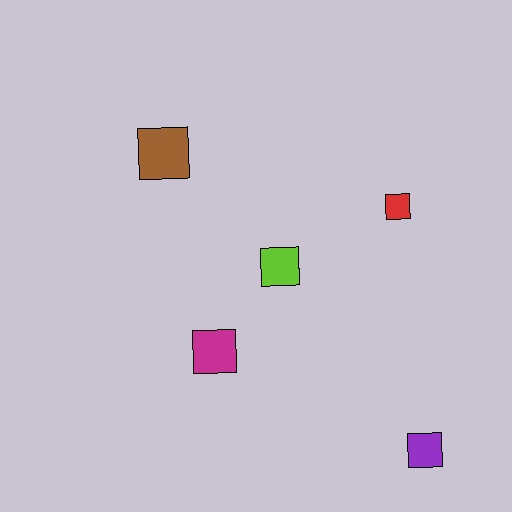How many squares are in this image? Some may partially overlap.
There are 5 squares.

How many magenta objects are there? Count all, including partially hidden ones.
There is 1 magenta object.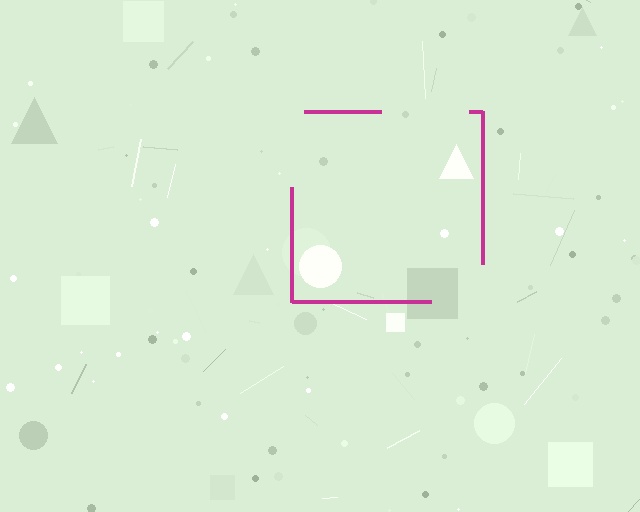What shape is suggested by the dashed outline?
The dashed outline suggests a square.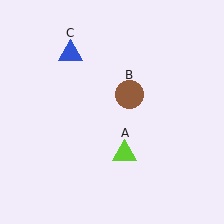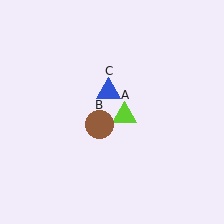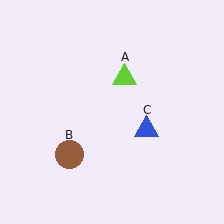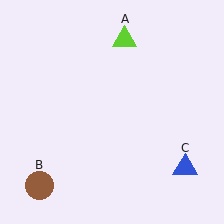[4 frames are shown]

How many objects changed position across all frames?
3 objects changed position: lime triangle (object A), brown circle (object B), blue triangle (object C).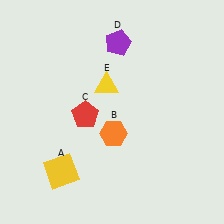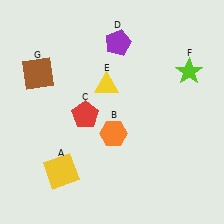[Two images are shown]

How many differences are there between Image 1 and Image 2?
There are 2 differences between the two images.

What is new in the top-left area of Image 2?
A brown square (G) was added in the top-left area of Image 2.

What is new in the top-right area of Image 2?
A lime star (F) was added in the top-right area of Image 2.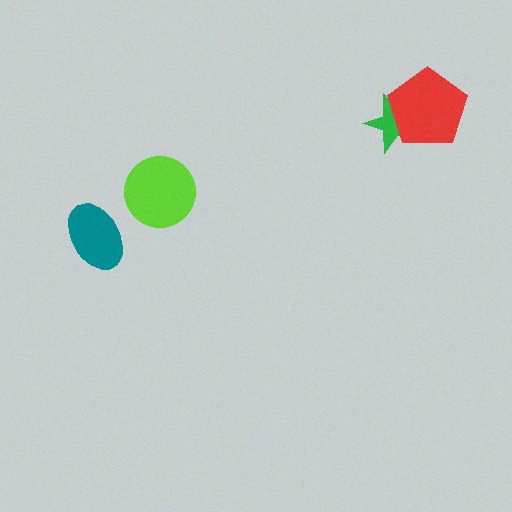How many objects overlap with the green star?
1 object overlaps with the green star.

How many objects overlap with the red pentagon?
1 object overlaps with the red pentagon.